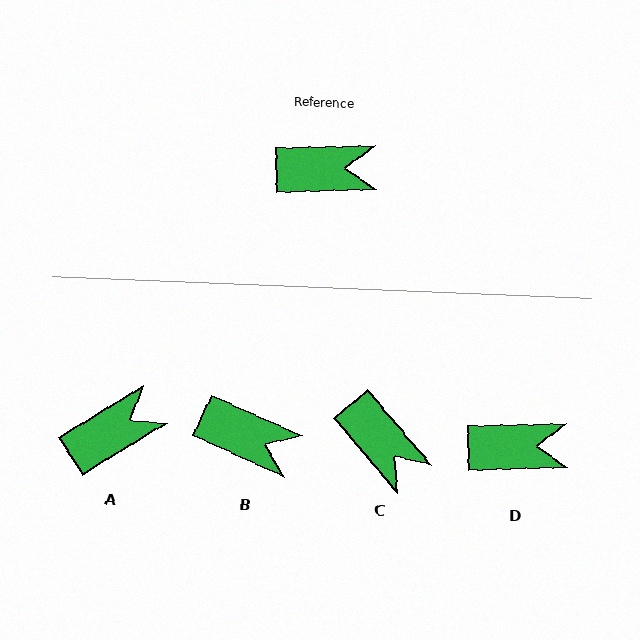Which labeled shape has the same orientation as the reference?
D.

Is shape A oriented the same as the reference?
No, it is off by about 30 degrees.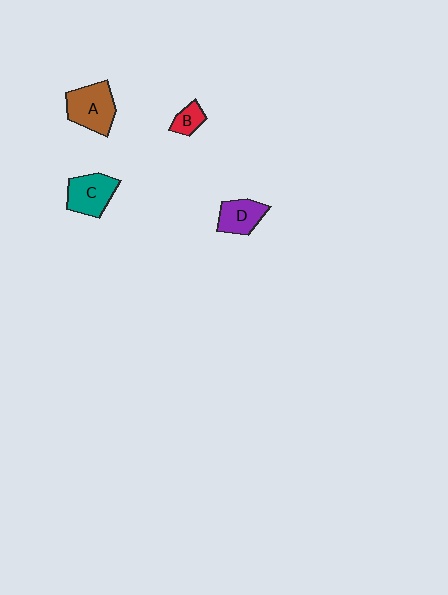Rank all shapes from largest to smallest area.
From largest to smallest: A (brown), C (teal), D (purple), B (red).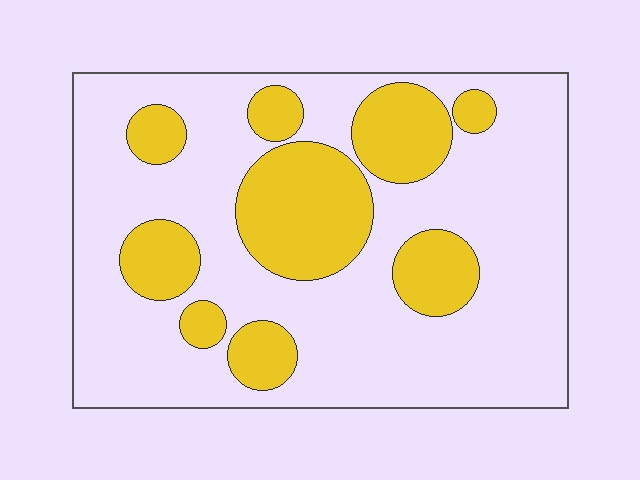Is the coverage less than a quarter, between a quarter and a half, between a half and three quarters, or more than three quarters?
Between a quarter and a half.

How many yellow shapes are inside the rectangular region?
9.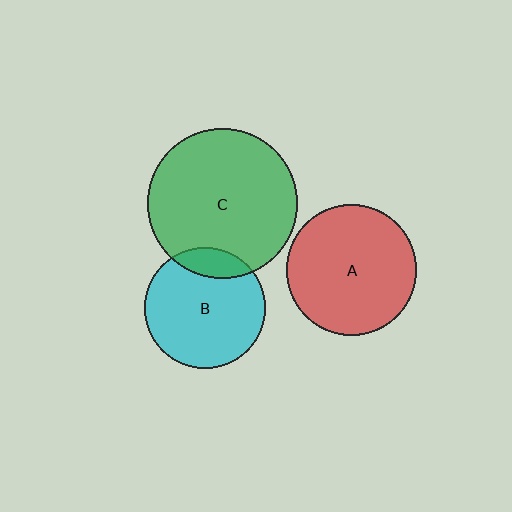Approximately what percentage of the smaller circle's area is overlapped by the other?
Approximately 15%.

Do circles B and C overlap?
Yes.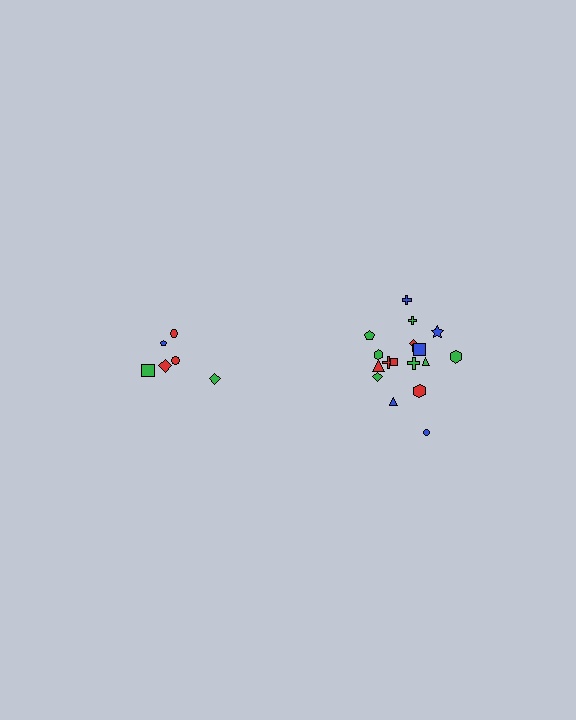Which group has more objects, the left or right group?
The right group.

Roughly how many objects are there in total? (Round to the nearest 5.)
Roughly 25 objects in total.